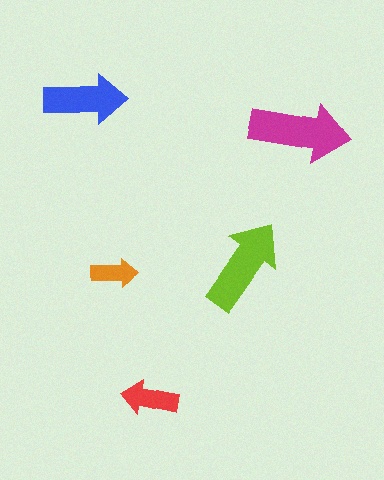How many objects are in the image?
There are 5 objects in the image.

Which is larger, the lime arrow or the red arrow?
The lime one.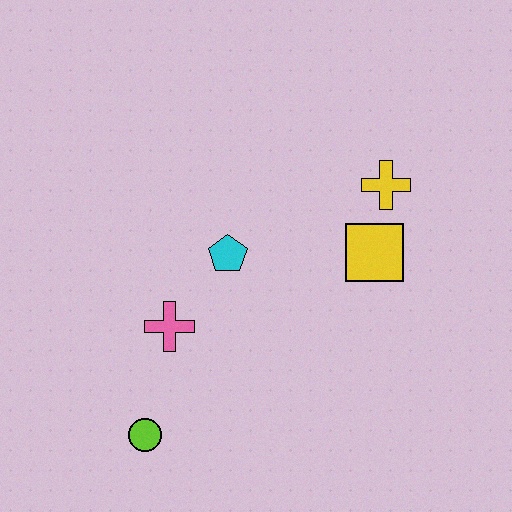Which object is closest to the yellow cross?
The yellow square is closest to the yellow cross.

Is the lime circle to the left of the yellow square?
Yes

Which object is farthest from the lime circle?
The yellow cross is farthest from the lime circle.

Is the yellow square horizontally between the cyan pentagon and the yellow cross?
Yes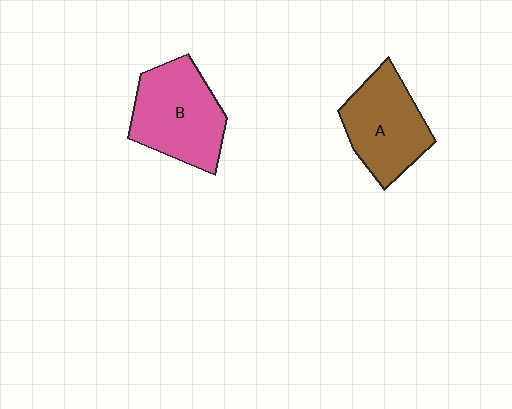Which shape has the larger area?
Shape B (pink).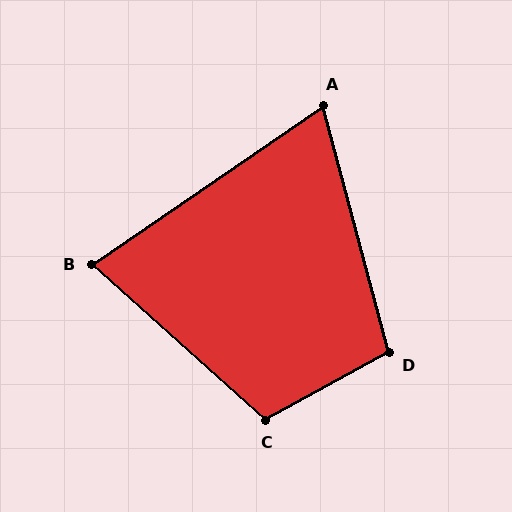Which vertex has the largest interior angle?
C, at approximately 109 degrees.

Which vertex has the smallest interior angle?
A, at approximately 71 degrees.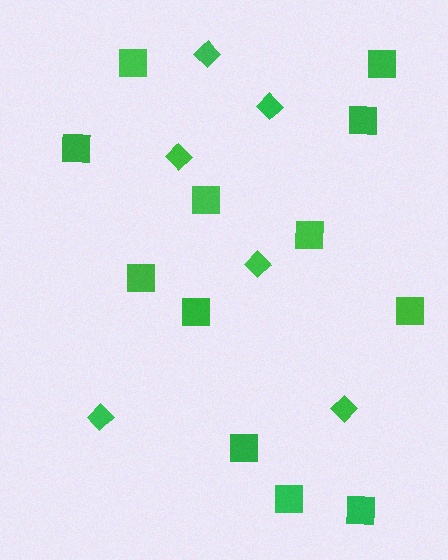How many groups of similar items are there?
There are 2 groups: one group of diamonds (6) and one group of squares (12).